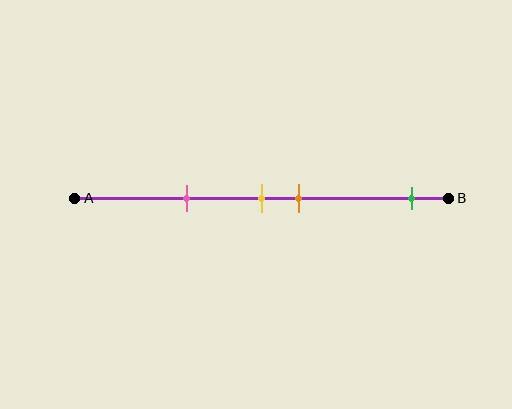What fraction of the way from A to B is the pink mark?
The pink mark is approximately 30% (0.3) of the way from A to B.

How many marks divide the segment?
There are 4 marks dividing the segment.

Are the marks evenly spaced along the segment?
No, the marks are not evenly spaced.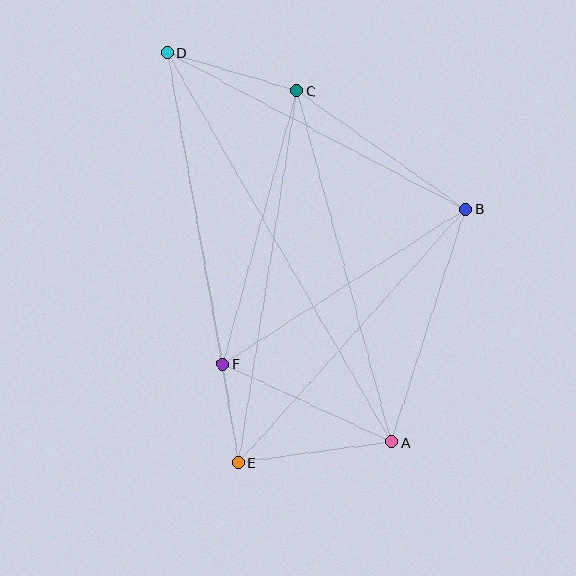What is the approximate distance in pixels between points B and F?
The distance between B and F is approximately 288 pixels.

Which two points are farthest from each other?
Points A and D are farthest from each other.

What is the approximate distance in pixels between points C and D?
The distance between C and D is approximately 136 pixels.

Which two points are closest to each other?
Points E and F are closest to each other.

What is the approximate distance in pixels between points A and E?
The distance between A and E is approximately 154 pixels.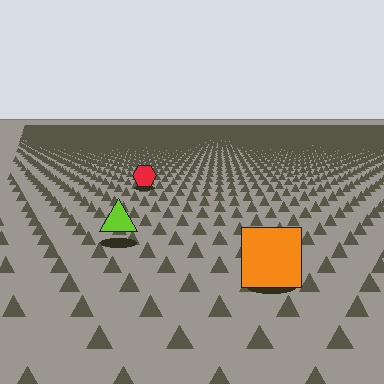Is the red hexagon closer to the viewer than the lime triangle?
No. The lime triangle is closer — you can tell from the texture gradient: the ground texture is coarser near it.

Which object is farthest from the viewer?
The red hexagon is farthest from the viewer. It appears smaller and the ground texture around it is denser.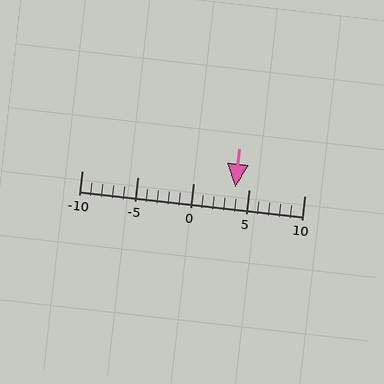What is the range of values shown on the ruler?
The ruler shows values from -10 to 10.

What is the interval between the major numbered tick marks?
The major tick marks are spaced 5 units apart.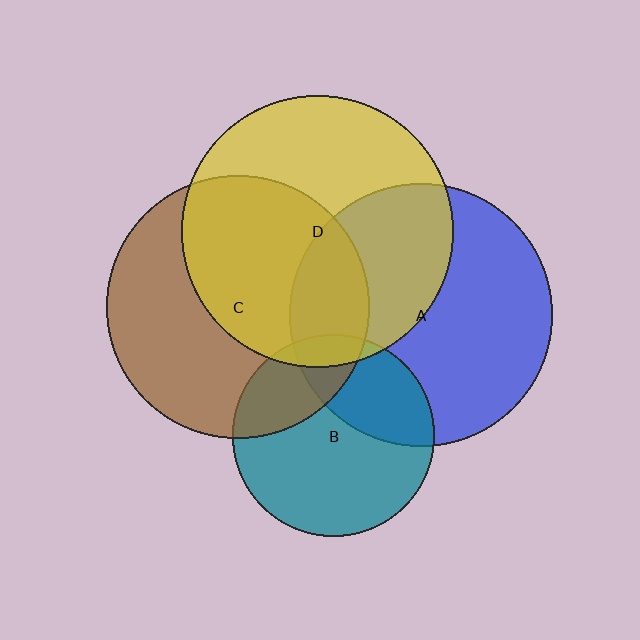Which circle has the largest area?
Circle D (yellow).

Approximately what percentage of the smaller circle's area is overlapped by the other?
Approximately 30%.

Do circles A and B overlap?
Yes.